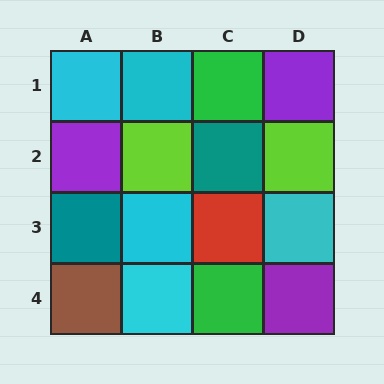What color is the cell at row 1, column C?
Green.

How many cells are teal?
2 cells are teal.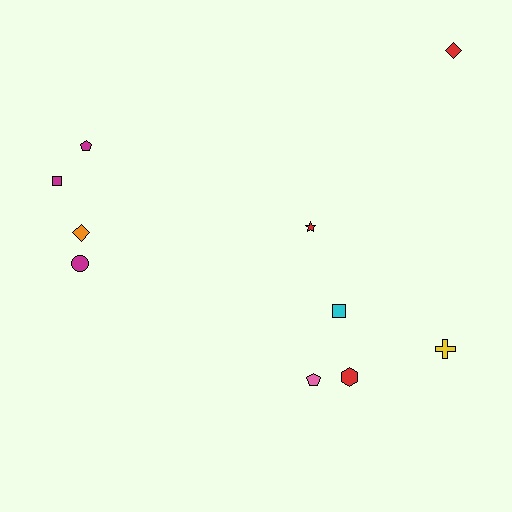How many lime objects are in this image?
There are no lime objects.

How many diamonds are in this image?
There are 2 diamonds.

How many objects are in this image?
There are 10 objects.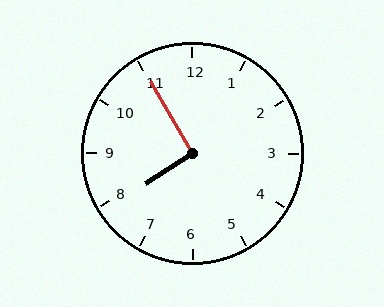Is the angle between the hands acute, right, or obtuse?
It is right.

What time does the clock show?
7:55.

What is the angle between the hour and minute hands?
Approximately 92 degrees.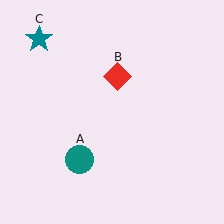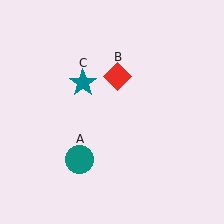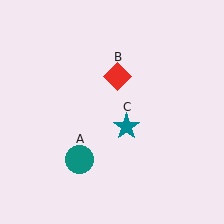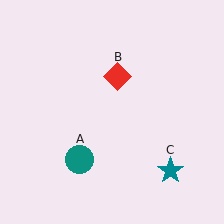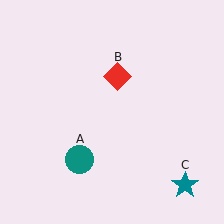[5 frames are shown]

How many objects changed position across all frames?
1 object changed position: teal star (object C).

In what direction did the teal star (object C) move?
The teal star (object C) moved down and to the right.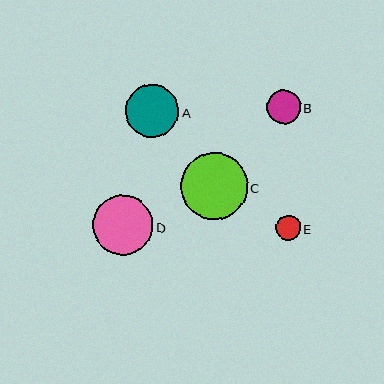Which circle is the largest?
Circle C is the largest with a size of approximately 67 pixels.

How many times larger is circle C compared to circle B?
Circle C is approximately 2.0 times the size of circle B.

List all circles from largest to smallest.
From largest to smallest: C, D, A, B, E.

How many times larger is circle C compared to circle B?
Circle C is approximately 2.0 times the size of circle B.